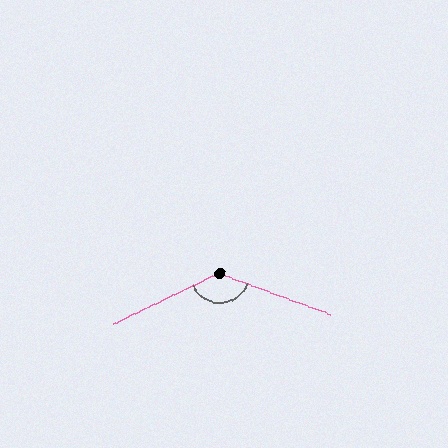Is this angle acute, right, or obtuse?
It is obtuse.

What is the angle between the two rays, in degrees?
Approximately 134 degrees.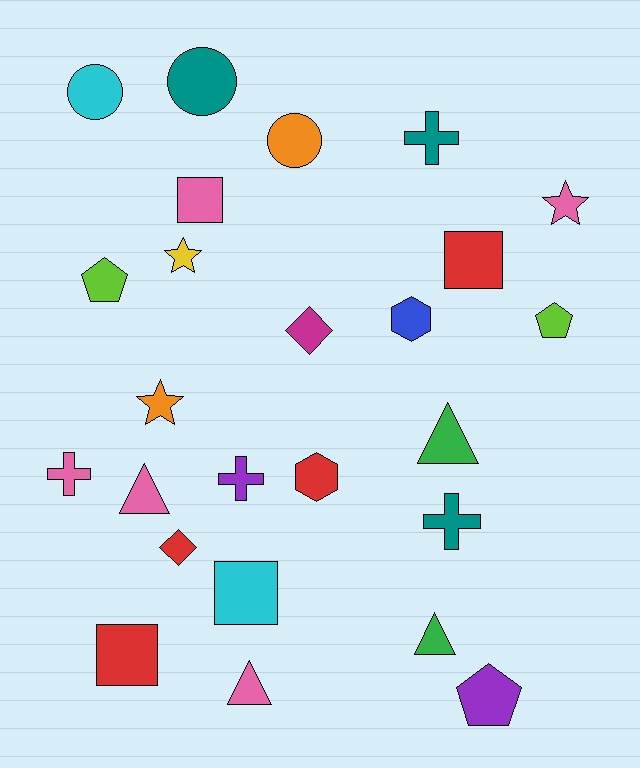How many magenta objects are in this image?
There is 1 magenta object.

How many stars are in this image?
There are 3 stars.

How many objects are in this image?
There are 25 objects.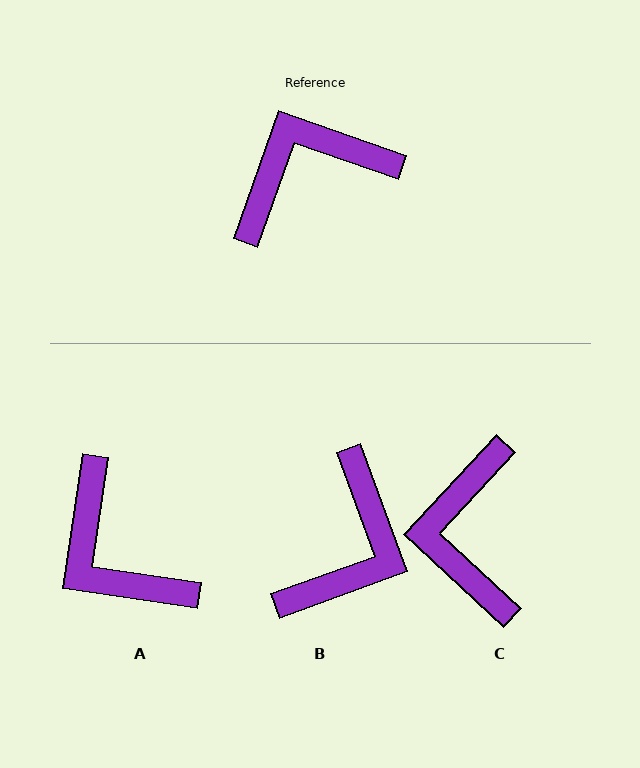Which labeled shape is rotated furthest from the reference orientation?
B, about 141 degrees away.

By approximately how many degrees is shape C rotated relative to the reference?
Approximately 66 degrees counter-clockwise.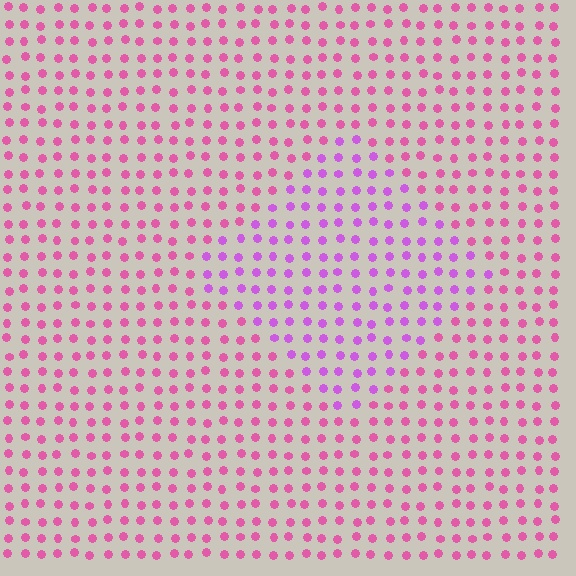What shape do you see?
I see a diamond.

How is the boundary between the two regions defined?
The boundary is defined purely by a slight shift in hue (about 34 degrees). Spacing, size, and orientation are identical on both sides.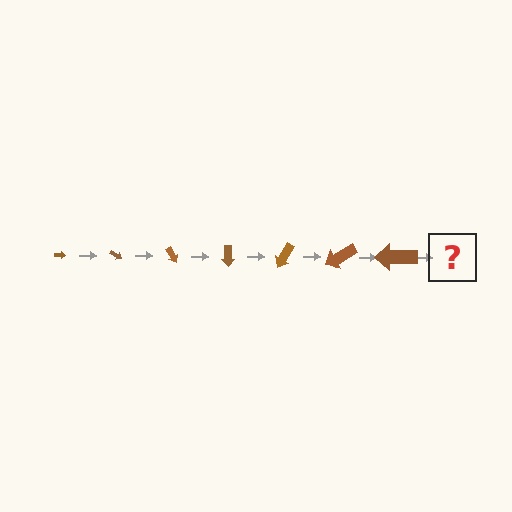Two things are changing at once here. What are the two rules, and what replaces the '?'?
The two rules are that the arrow grows larger each step and it rotates 30 degrees each step. The '?' should be an arrow, larger than the previous one and rotated 210 degrees from the start.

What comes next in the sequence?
The next element should be an arrow, larger than the previous one and rotated 210 degrees from the start.